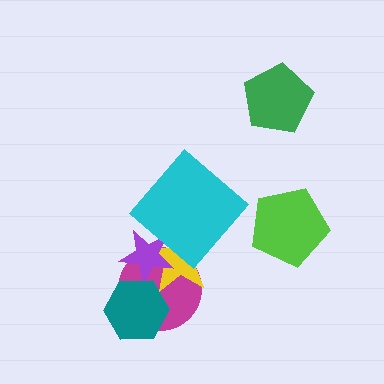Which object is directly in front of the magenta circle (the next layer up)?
The yellow star is directly in front of the magenta circle.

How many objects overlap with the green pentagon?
0 objects overlap with the green pentagon.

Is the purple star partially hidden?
Yes, it is partially covered by another shape.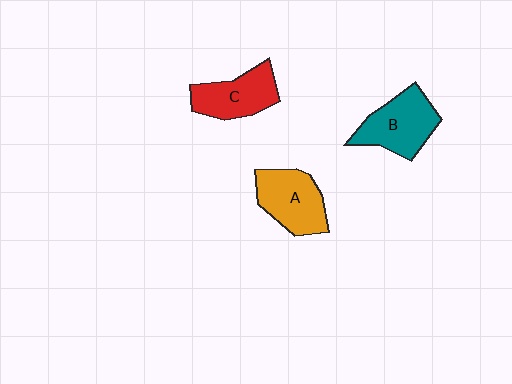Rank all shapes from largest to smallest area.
From largest to smallest: B (teal), A (orange), C (red).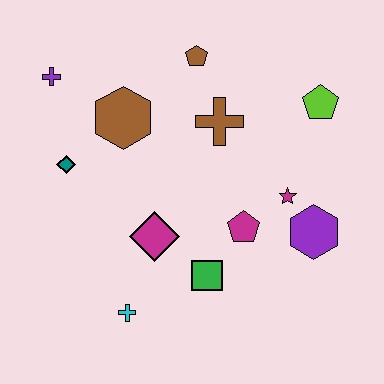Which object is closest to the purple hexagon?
The magenta star is closest to the purple hexagon.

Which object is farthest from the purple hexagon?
The purple cross is farthest from the purple hexagon.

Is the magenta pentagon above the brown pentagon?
No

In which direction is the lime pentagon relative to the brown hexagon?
The lime pentagon is to the right of the brown hexagon.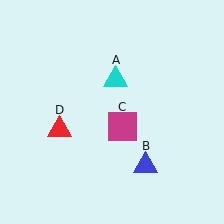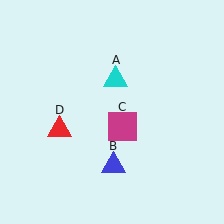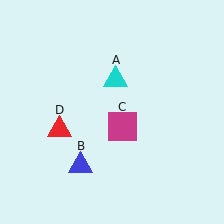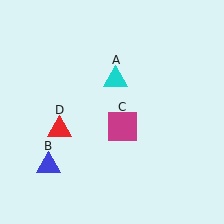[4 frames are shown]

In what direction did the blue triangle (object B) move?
The blue triangle (object B) moved left.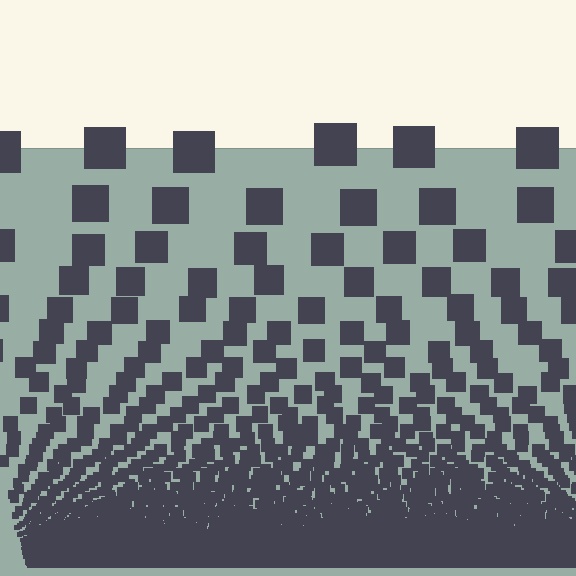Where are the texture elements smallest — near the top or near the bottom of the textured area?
Near the bottom.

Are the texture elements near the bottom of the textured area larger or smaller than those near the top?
Smaller. The gradient is inverted — elements near the bottom are smaller and denser.